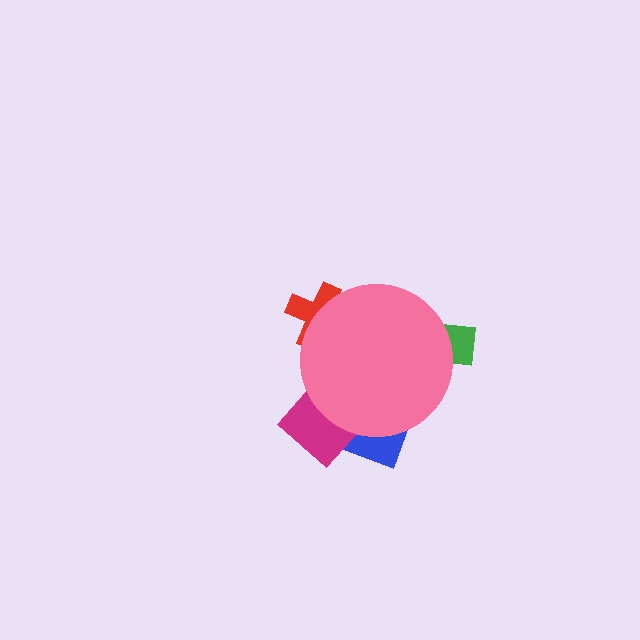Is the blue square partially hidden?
Yes, the blue square is partially hidden behind the pink circle.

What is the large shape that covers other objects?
A pink circle.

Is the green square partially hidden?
Yes, the green square is partially hidden behind the pink circle.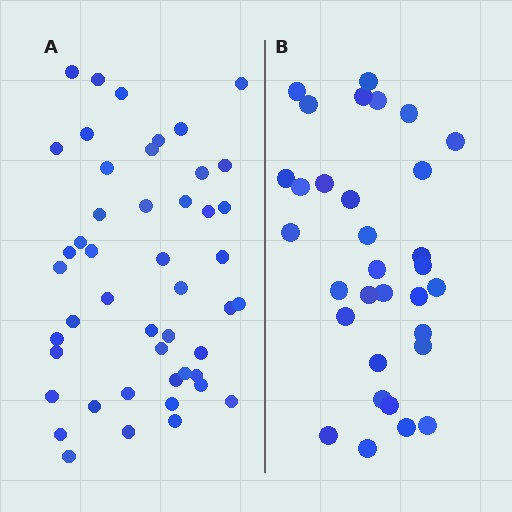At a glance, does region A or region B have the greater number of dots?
Region A (the left region) has more dots.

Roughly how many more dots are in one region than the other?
Region A has approximately 15 more dots than region B.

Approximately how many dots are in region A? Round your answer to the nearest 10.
About 50 dots. (The exact count is 47, which rounds to 50.)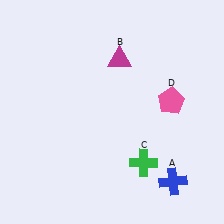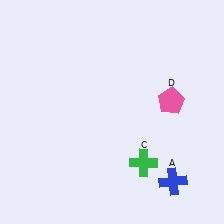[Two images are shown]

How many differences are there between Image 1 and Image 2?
There is 1 difference between the two images.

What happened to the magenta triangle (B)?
The magenta triangle (B) was removed in Image 2. It was in the top-right area of Image 1.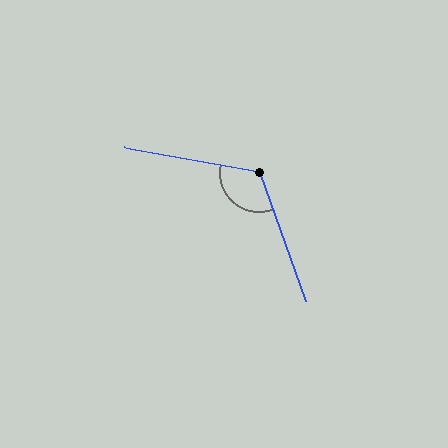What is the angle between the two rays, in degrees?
Approximately 120 degrees.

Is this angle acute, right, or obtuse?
It is obtuse.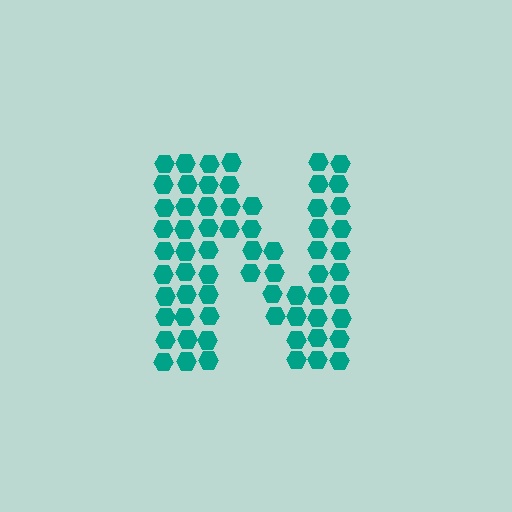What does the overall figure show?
The overall figure shows the letter N.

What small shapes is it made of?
It is made of small hexagons.